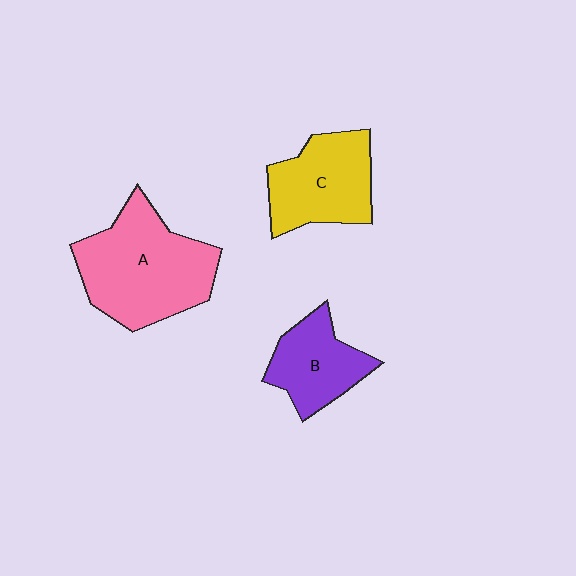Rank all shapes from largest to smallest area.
From largest to smallest: A (pink), C (yellow), B (purple).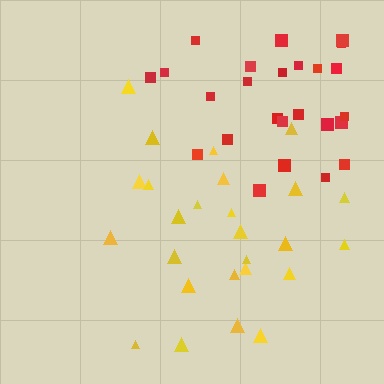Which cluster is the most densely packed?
Red.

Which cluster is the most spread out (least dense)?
Yellow.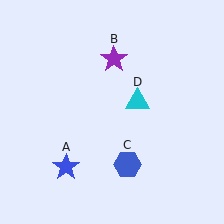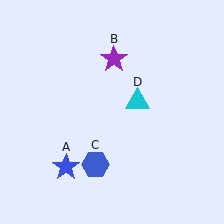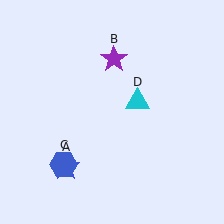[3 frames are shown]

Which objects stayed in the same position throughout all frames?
Blue star (object A) and purple star (object B) and cyan triangle (object D) remained stationary.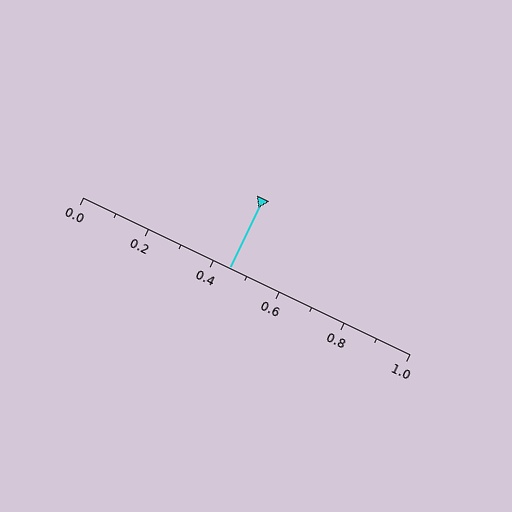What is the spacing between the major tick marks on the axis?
The major ticks are spaced 0.2 apart.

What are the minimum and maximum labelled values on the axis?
The axis runs from 0.0 to 1.0.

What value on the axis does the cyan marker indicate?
The marker indicates approximately 0.45.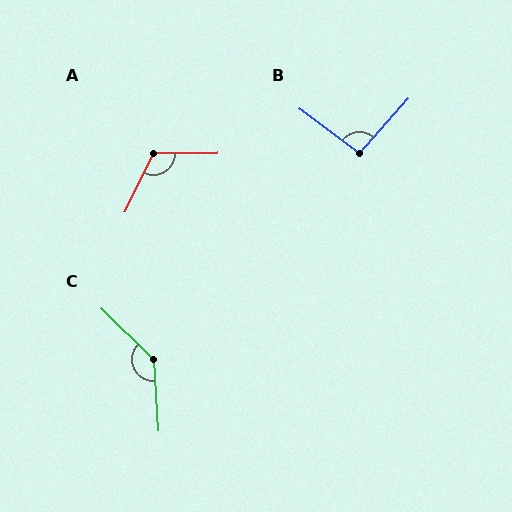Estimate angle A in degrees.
Approximately 116 degrees.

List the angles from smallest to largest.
B (95°), A (116°), C (138°).